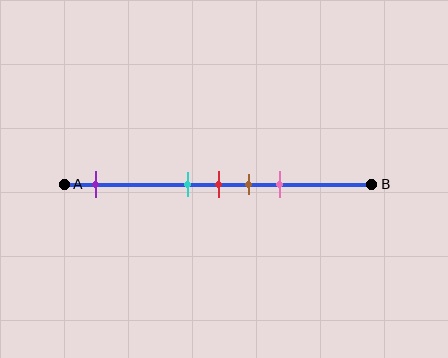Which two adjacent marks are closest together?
The cyan and red marks are the closest adjacent pair.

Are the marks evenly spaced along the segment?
No, the marks are not evenly spaced.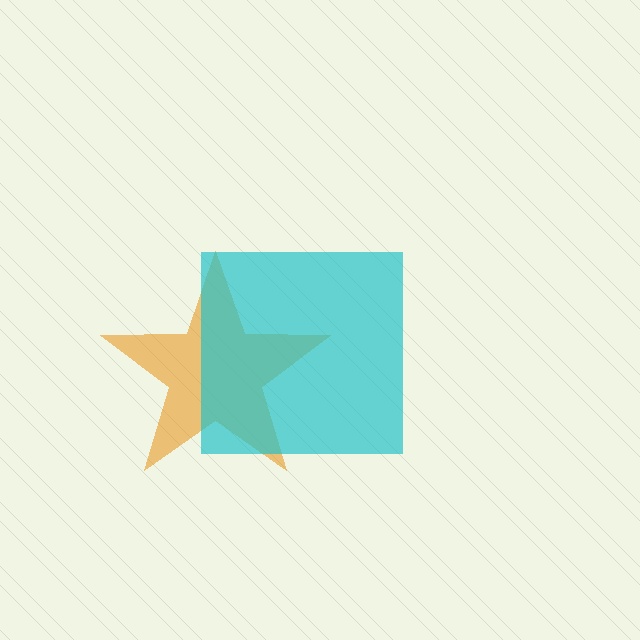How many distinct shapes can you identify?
There are 2 distinct shapes: an orange star, a cyan square.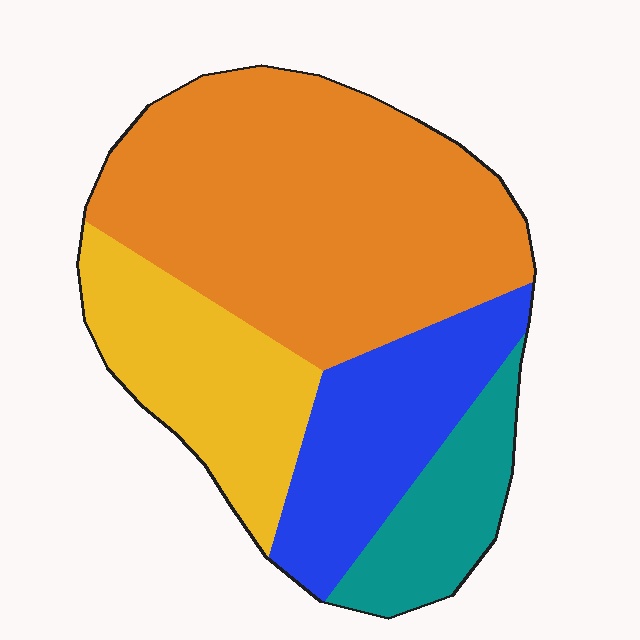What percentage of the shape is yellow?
Yellow takes up about one fifth (1/5) of the shape.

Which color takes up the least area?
Teal, at roughly 10%.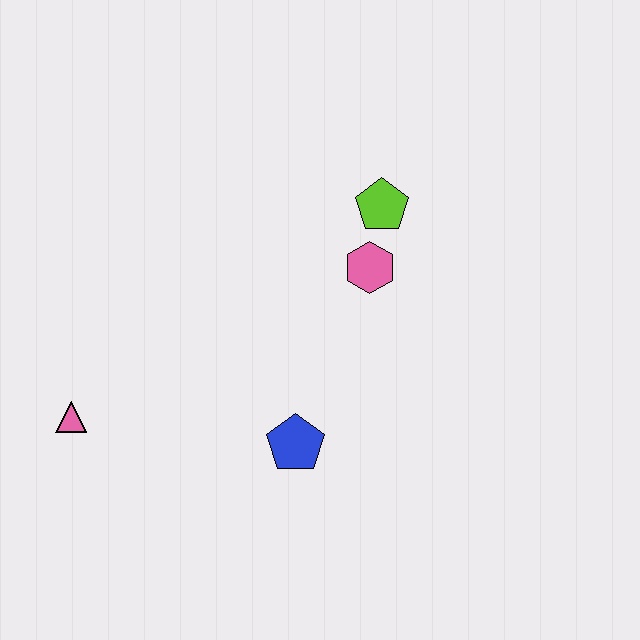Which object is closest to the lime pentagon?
The pink hexagon is closest to the lime pentagon.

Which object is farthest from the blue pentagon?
The lime pentagon is farthest from the blue pentagon.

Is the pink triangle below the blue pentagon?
No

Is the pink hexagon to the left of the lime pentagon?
Yes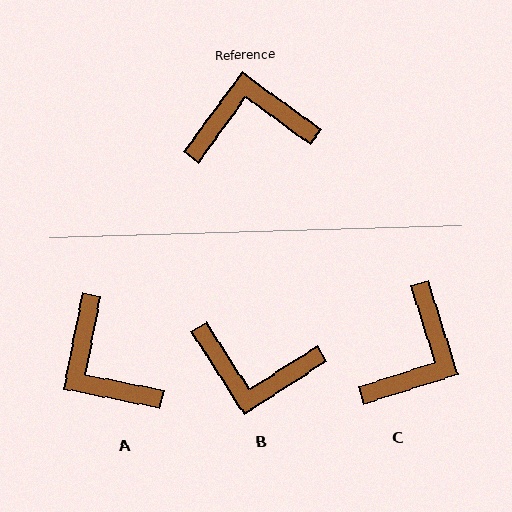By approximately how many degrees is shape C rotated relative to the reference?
Approximately 126 degrees clockwise.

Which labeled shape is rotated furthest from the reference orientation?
B, about 159 degrees away.